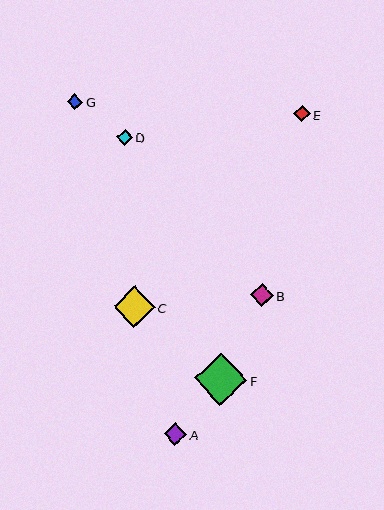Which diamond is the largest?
Diamond F is the largest with a size of approximately 53 pixels.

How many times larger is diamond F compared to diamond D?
Diamond F is approximately 3.3 times the size of diamond D.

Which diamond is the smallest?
Diamond G is the smallest with a size of approximately 16 pixels.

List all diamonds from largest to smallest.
From largest to smallest: F, C, B, A, E, D, G.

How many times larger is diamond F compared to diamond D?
Diamond F is approximately 3.3 times the size of diamond D.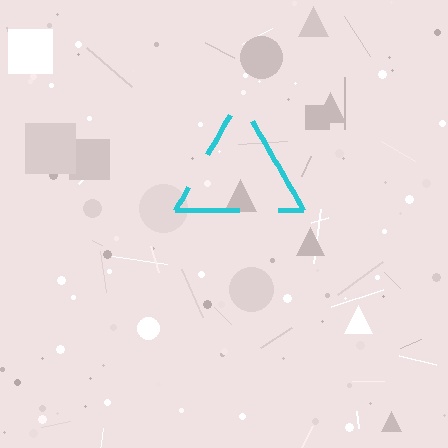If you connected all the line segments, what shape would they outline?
They would outline a triangle.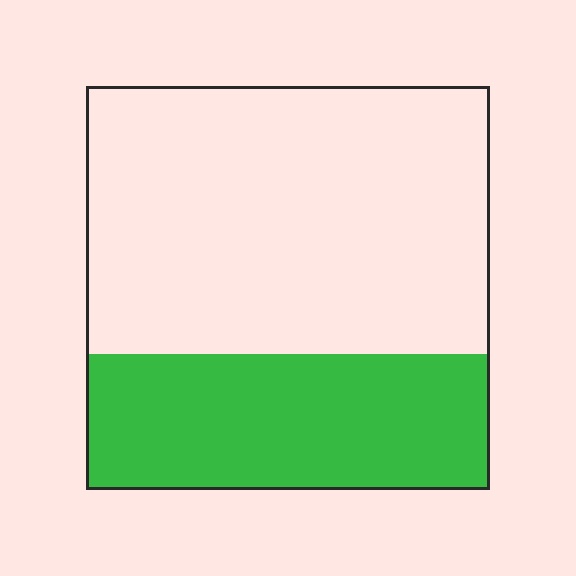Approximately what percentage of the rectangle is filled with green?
Approximately 35%.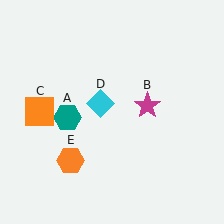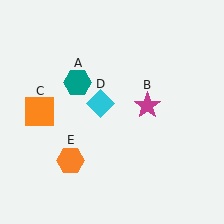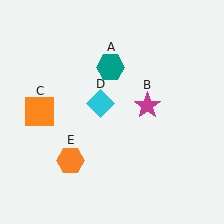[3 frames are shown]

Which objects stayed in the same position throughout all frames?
Magenta star (object B) and orange square (object C) and cyan diamond (object D) and orange hexagon (object E) remained stationary.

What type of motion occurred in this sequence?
The teal hexagon (object A) rotated clockwise around the center of the scene.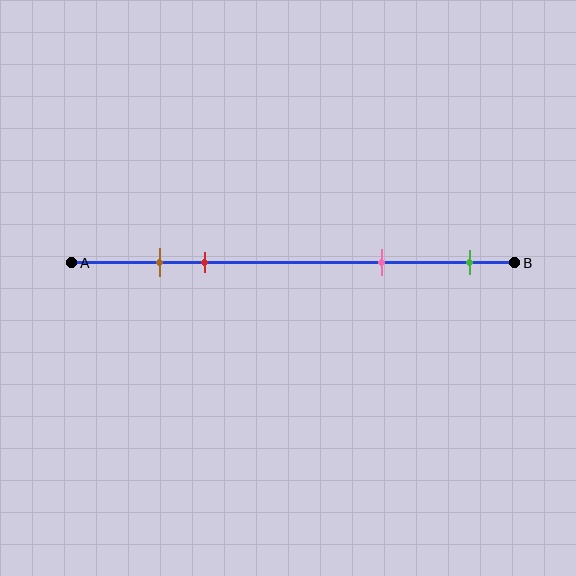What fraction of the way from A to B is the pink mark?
The pink mark is approximately 70% (0.7) of the way from A to B.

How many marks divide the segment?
There are 4 marks dividing the segment.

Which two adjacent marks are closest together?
The brown and red marks are the closest adjacent pair.